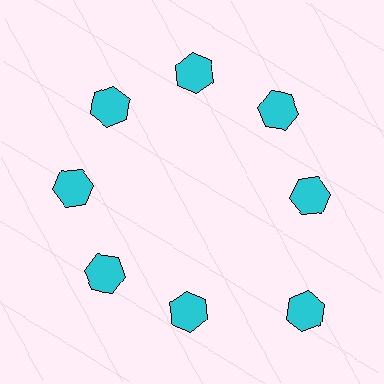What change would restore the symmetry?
The symmetry would be restored by moving it inward, back onto the ring so that all 8 hexagons sit at equal angles and equal distance from the center.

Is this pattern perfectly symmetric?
No. The 8 cyan hexagons are arranged in a ring, but one element near the 4 o'clock position is pushed outward from the center, breaking the 8-fold rotational symmetry.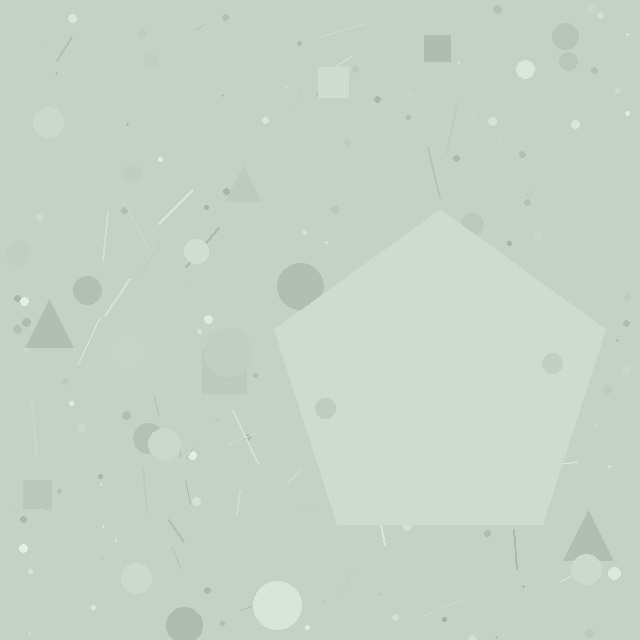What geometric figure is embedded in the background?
A pentagon is embedded in the background.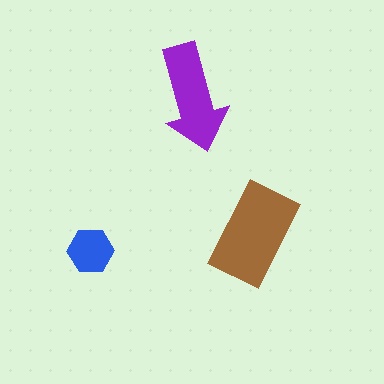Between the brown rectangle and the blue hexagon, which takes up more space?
The brown rectangle.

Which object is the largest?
The brown rectangle.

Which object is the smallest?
The blue hexagon.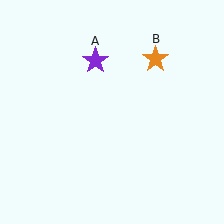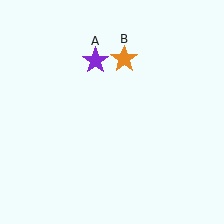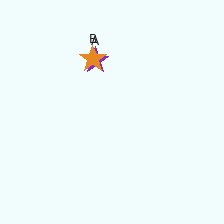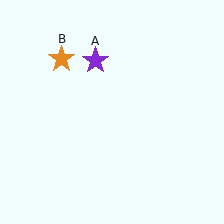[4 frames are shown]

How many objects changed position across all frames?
1 object changed position: orange star (object B).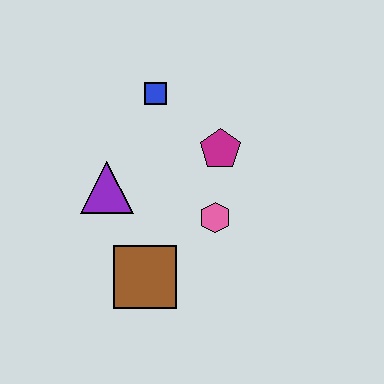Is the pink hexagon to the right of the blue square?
Yes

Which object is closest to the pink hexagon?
The magenta pentagon is closest to the pink hexagon.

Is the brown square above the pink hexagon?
No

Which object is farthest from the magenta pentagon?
The brown square is farthest from the magenta pentagon.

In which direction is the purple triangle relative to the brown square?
The purple triangle is above the brown square.